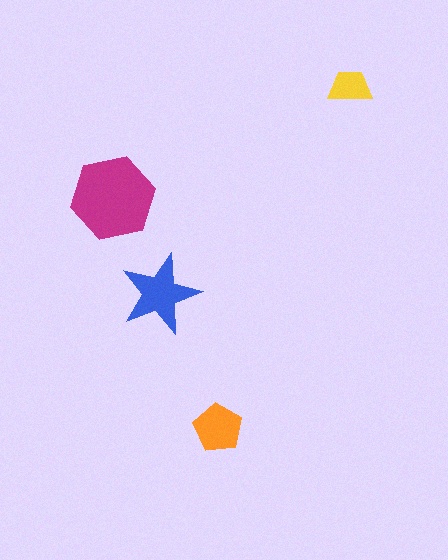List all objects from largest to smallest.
The magenta hexagon, the blue star, the orange pentagon, the yellow trapezoid.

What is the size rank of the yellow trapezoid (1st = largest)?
4th.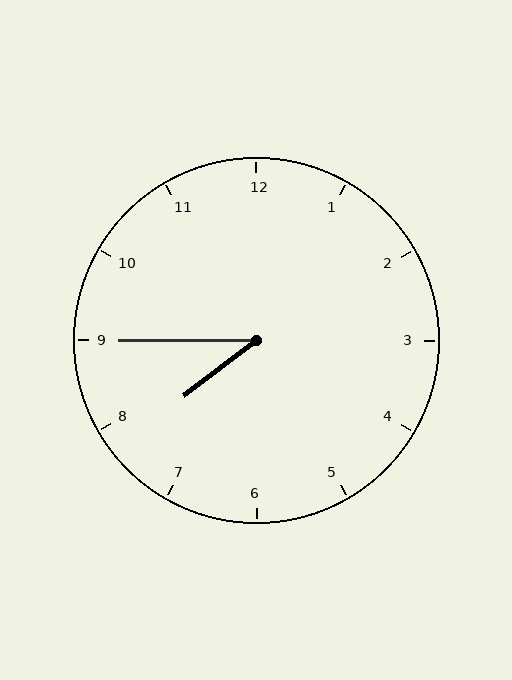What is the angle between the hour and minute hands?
Approximately 38 degrees.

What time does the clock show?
7:45.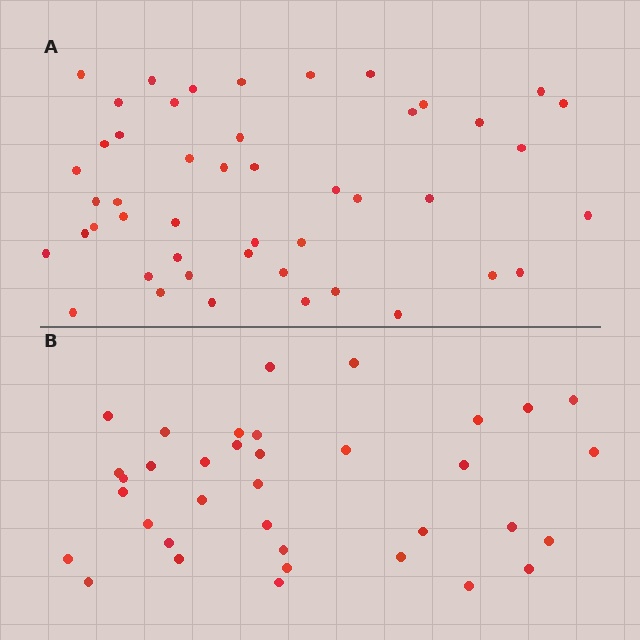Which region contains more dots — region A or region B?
Region A (the top region) has more dots.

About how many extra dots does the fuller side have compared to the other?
Region A has roughly 12 or so more dots than region B.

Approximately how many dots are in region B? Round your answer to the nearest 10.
About 40 dots. (The exact count is 36, which rounds to 40.)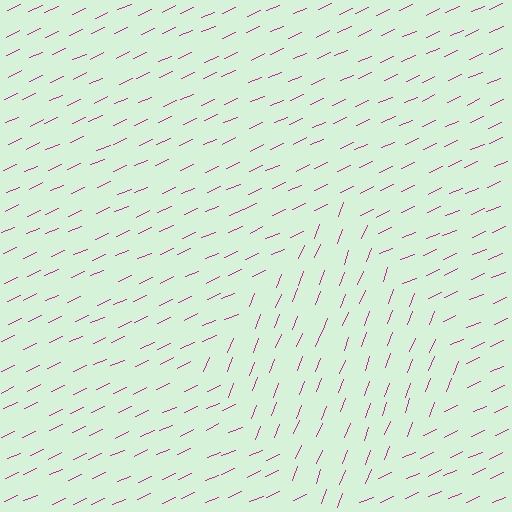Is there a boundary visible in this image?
Yes, there is a texture boundary formed by a change in line orientation.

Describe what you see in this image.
The image is filled with small magenta line segments. A diamond region in the image has lines oriented differently from the surrounding lines, creating a visible texture boundary.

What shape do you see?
I see a diamond.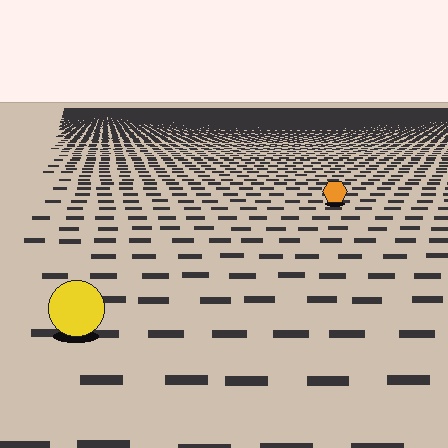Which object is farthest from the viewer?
The orange hexagon is farthest from the viewer. It appears smaller and the ground texture around it is denser.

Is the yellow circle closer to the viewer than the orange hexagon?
Yes. The yellow circle is closer — you can tell from the texture gradient: the ground texture is coarser near it.